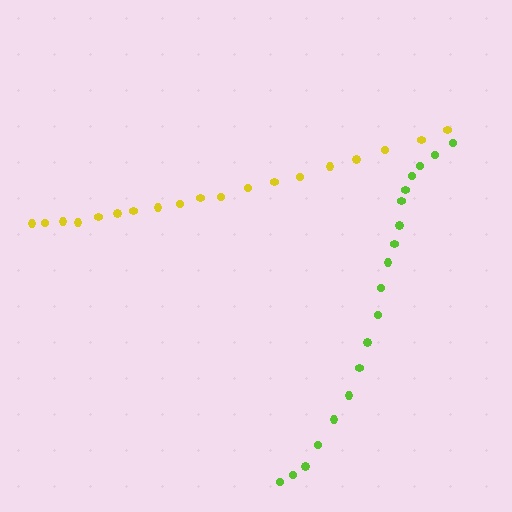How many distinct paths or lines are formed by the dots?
There are 2 distinct paths.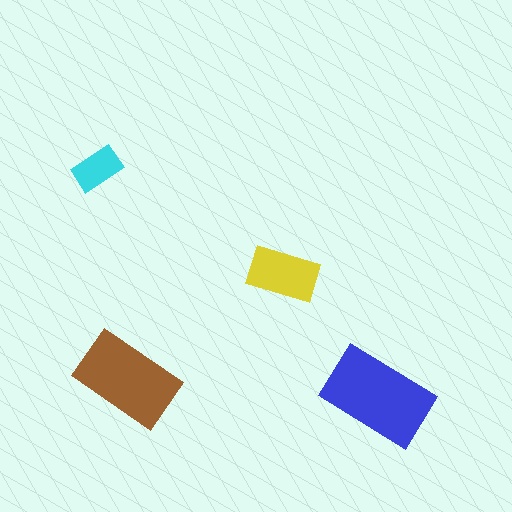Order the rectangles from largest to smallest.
the blue one, the brown one, the yellow one, the cyan one.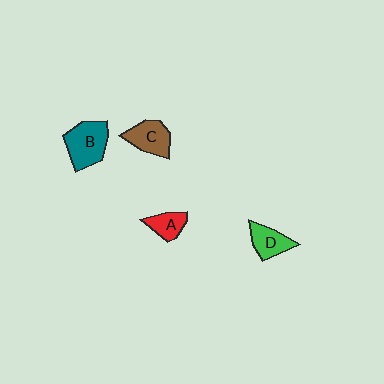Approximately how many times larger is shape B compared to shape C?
Approximately 1.3 times.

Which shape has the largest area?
Shape B (teal).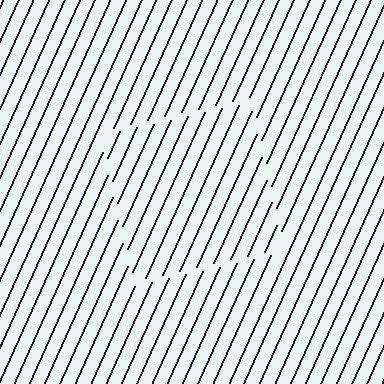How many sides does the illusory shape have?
4 sides — the line-ends trace a square.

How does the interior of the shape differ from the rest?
The interior of the shape contains the same grating, shifted by half a period — the contour is defined by the phase discontinuity where line-ends from the inner and outer gratings abut.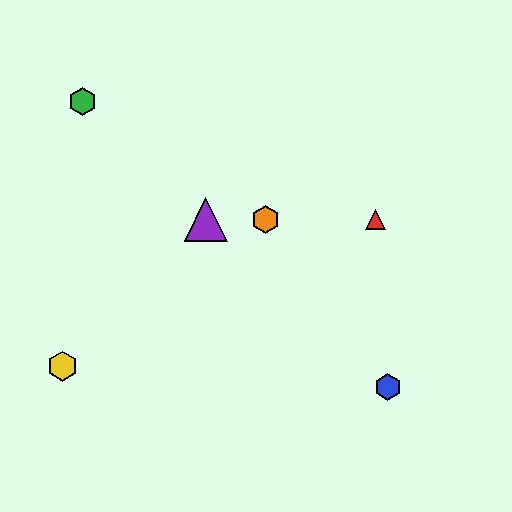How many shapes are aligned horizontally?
3 shapes (the red triangle, the purple triangle, the orange hexagon) are aligned horizontally.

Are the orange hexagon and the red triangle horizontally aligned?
Yes, both are at y≈219.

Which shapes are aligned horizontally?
The red triangle, the purple triangle, the orange hexagon are aligned horizontally.